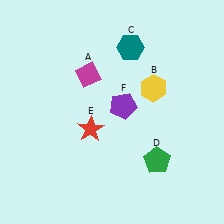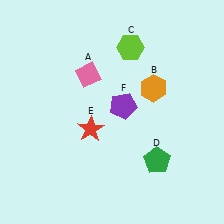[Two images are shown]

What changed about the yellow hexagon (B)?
In Image 1, B is yellow. In Image 2, it changed to orange.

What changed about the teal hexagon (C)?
In Image 1, C is teal. In Image 2, it changed to lime.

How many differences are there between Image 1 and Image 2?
There are 3 differences between the two images.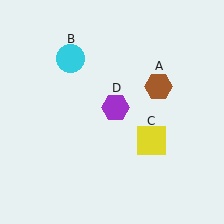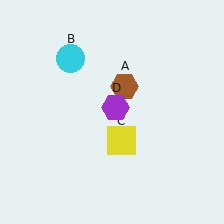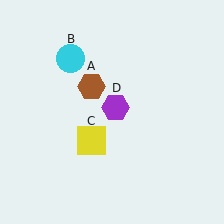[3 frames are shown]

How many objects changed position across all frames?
2 objects changed position: brown hexagon (object A), yellow square (object C).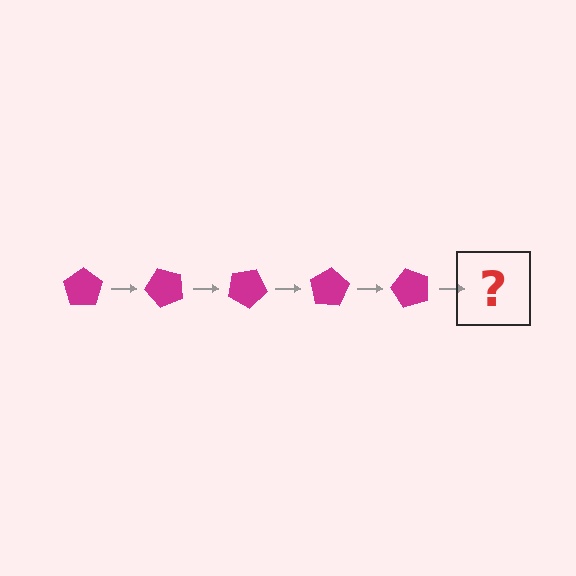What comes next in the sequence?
The next element should be a magenta pentagon rotated 250 degrees.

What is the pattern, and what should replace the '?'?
The pattern is that the pentagon rotates 50 degrees each step. The '?' should be a magenta pentagon rotated 250 degrees.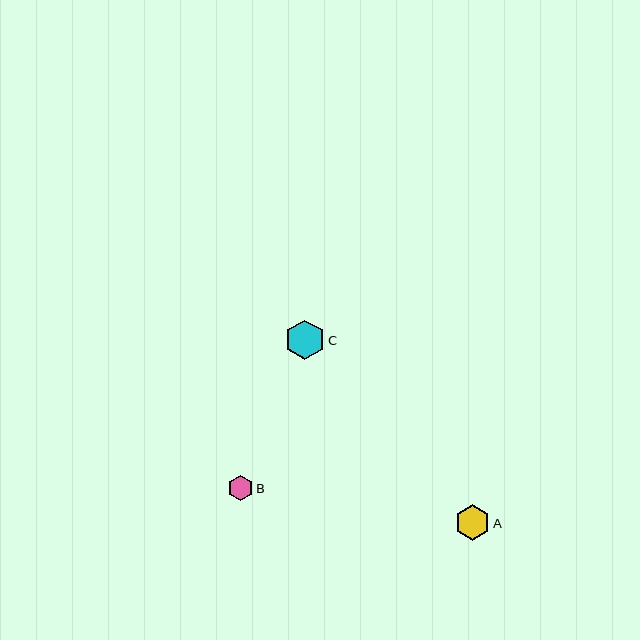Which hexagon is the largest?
Hexagon C is the largest with a size of approximately 40 pixels.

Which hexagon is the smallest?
Hexagon B is the smallest with a size of approximately 25 pixels.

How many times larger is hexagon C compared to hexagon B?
Hexagon C is approximately 1.6 times the size of hexagon B.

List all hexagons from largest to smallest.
From largest to smallest: C, A, B.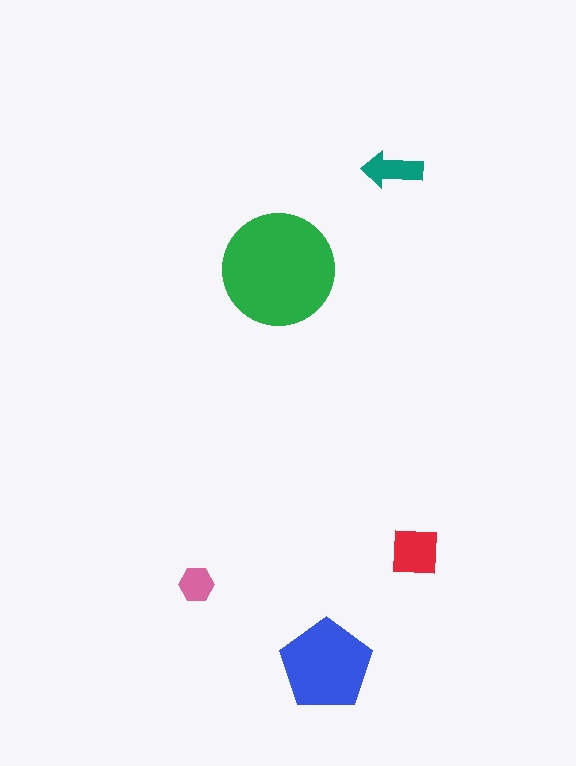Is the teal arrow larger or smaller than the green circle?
Smaller.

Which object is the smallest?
The pink hexagon.